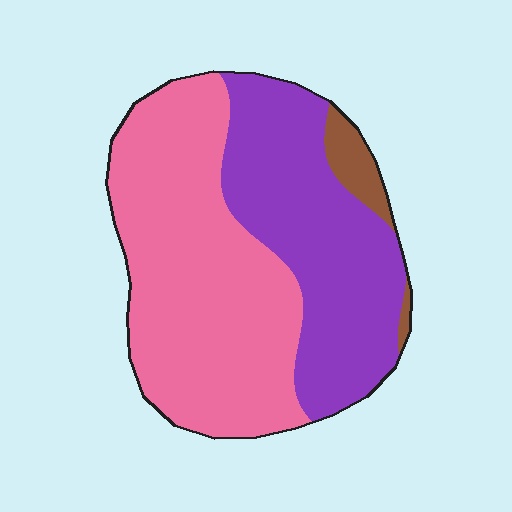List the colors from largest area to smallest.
From largest to smallest: pink, purple, brown.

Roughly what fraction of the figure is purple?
Purple covers roughly 40% of the figure.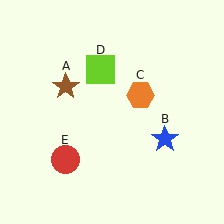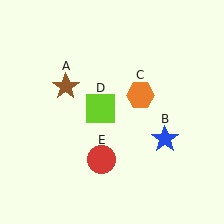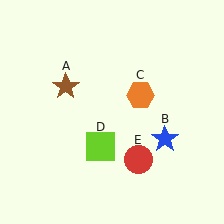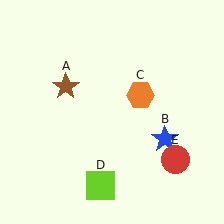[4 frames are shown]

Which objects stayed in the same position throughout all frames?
Brown star (object A) and blue star (object B) and orange hexagon (object C) remained stationary.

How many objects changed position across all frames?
2 objects changed position: lime square (object D), red circle (object E).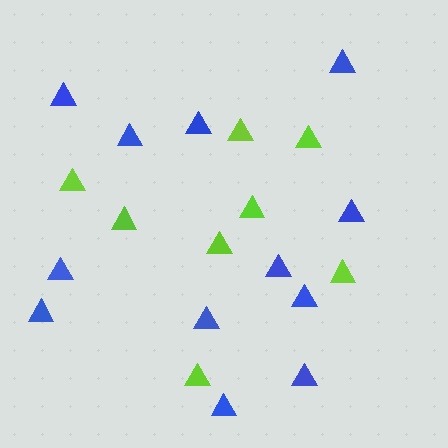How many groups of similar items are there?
There are 2 groups: one group of lime triangles (8) and one group of blue triangles (12).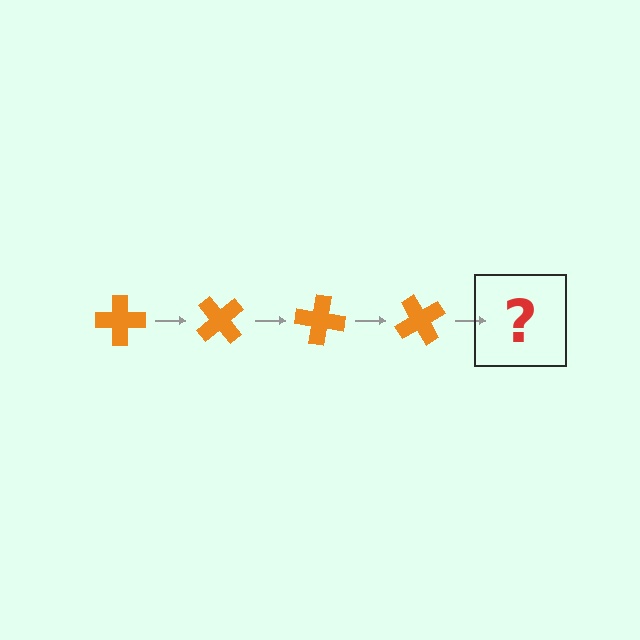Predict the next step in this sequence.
The next step is an orange cross rotated 200 degrees.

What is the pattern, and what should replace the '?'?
The pattern is that the cross rotates 50 degrees each step. The '?' should be an orange cross rotated 200 degrees.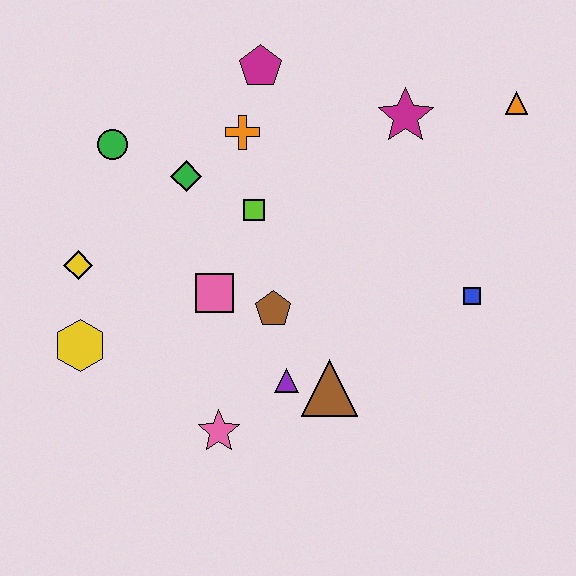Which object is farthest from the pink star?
The orange triangle is farthest from the pink star.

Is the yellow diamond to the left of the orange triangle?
Yes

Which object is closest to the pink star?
The purple triangle is closest to the pink star.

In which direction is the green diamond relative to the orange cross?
The green diamond is to the left of the orange cross.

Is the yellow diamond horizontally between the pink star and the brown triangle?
No